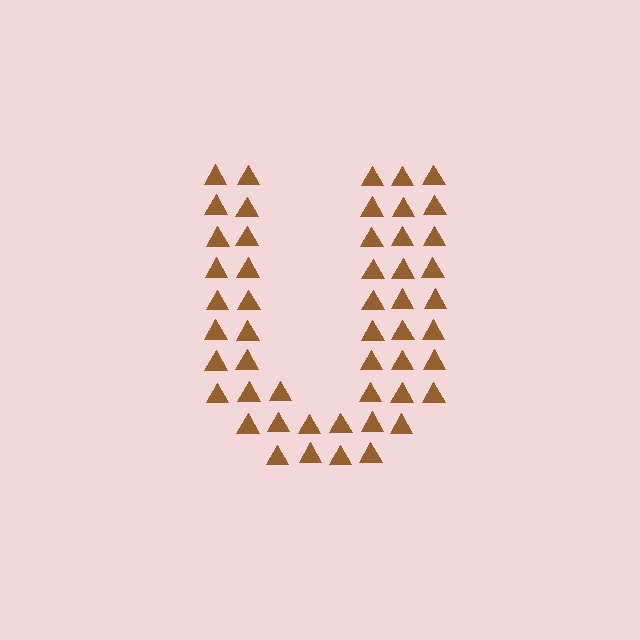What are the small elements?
The small elements are triangles.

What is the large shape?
The large shape is the letter U.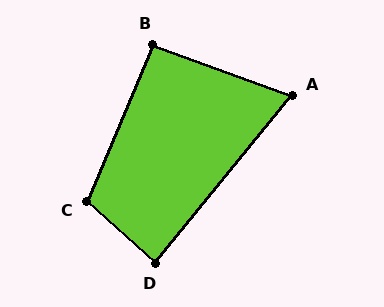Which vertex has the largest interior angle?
C, at approximately 109 degrees.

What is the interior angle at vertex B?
Approximately 93 degrees (approximately right).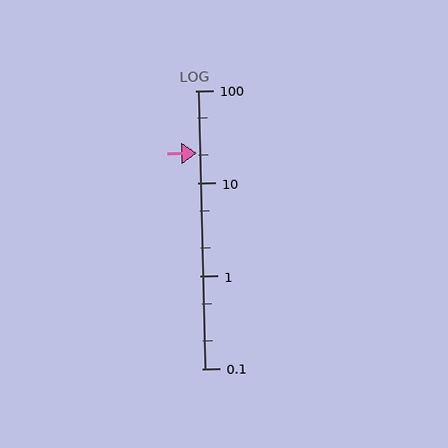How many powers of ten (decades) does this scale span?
The scale spans 3 decades, from 0.1 to 100.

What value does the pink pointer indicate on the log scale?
The pointer indicates approximately 21.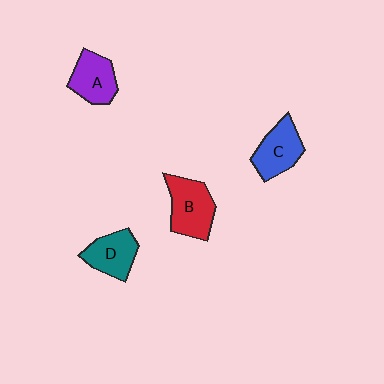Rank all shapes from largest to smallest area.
From largest to smallest: B (red), C (blue), D (teal), A (purple).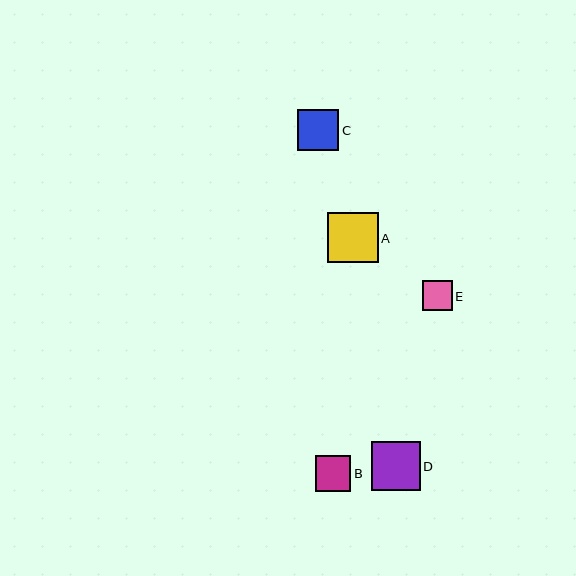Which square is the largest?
Square A is the largest with a size of approximately 50 pixels.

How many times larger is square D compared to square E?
Square D is approximately 1.7 times the size of square E.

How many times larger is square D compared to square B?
Square D is approximately 1.4 times the size of square B.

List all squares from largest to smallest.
From largest to smallest: A, D, C, B, E.